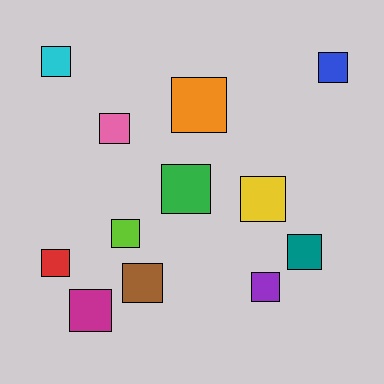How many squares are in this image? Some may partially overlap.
There are 12 squares.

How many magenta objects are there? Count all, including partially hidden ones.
There is 1 magenta object.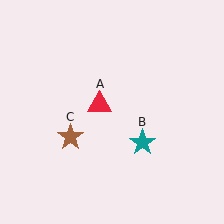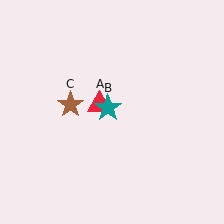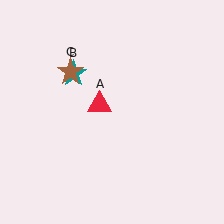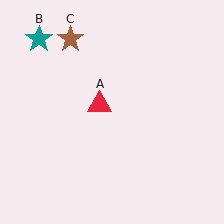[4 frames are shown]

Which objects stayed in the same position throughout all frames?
Red triangle (object A) remained stationary.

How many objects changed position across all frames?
2 objects changed position: teal star (object B), brown star (object C).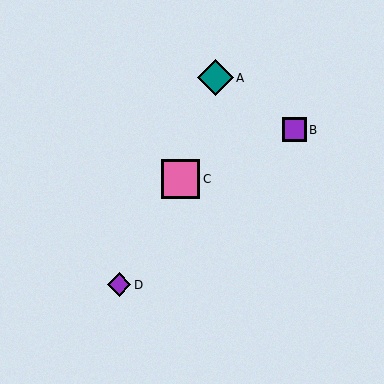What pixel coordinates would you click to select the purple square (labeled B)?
Click at (294, 130) to select the purple square B.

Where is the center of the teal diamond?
The center of the teal diamond is at (215, 78).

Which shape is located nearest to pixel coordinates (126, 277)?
The purple diamond (labeled D) at (119, 285) is nearest to that location.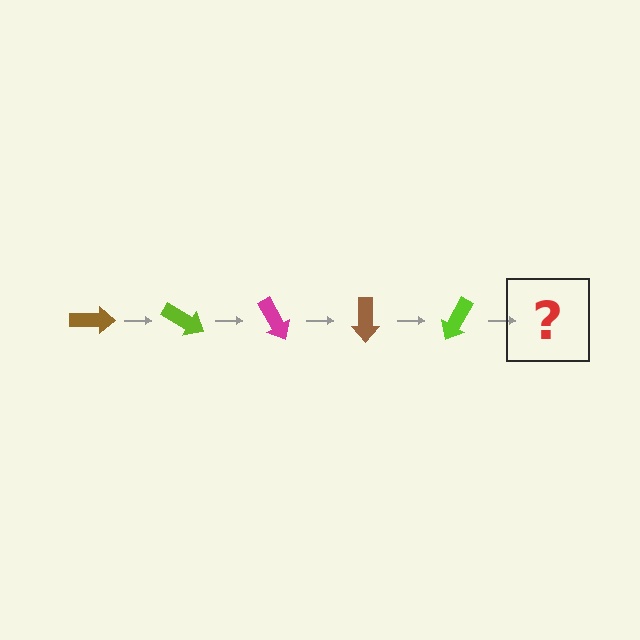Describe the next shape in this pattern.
It should be a magenta arrow, rotated 150 degrees from the start.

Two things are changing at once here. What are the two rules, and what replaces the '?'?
The two rules are that it rotates 30 degrees each step and the color cycles through brown, lime, and magenta. The '?' should be a magenta arrow, rotated 150 degrees from the start.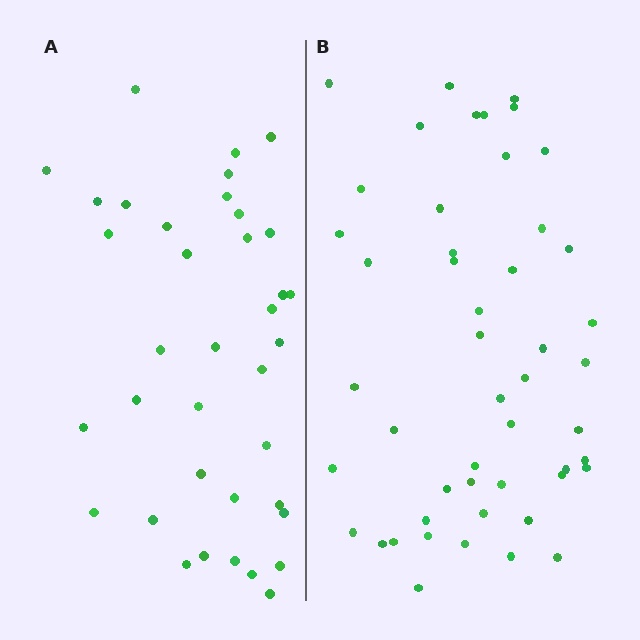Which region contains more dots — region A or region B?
Region B (the right region) has more dots.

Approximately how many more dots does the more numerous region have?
Region B has roughly 12 or so more dots than region A.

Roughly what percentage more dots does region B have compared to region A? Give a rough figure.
About 30% more.